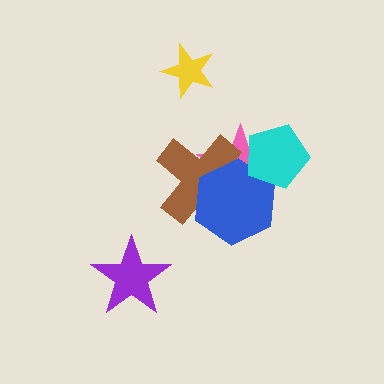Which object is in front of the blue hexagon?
The cyan pentagon is in front of the blue hexagon.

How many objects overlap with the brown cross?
2 objects overlap with the brown cross.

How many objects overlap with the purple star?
0 objects overlap with the purple star.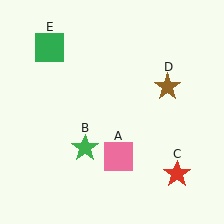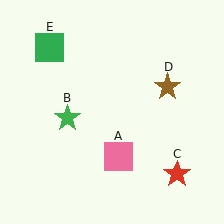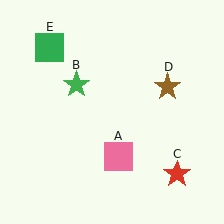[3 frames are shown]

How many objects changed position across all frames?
1 object changed position: green star (object B).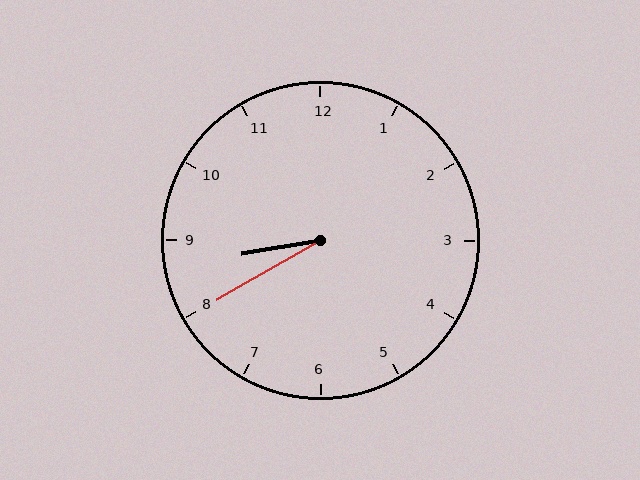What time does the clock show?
8:40.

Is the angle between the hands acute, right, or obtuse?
It is acute.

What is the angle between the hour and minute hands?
Approximately 20 degrees.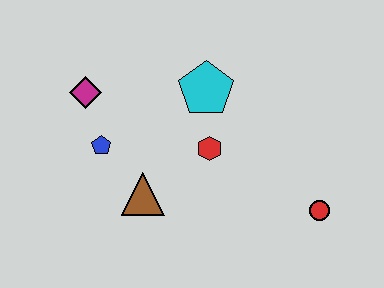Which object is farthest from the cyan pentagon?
The red circle is farthest from the cyan pentagon.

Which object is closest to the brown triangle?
The blue pentagon is closest to the brown triangle.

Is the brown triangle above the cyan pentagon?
No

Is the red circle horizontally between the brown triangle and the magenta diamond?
No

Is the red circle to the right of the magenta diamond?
Yes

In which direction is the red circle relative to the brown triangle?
The red circle is to the right of the brown triangle.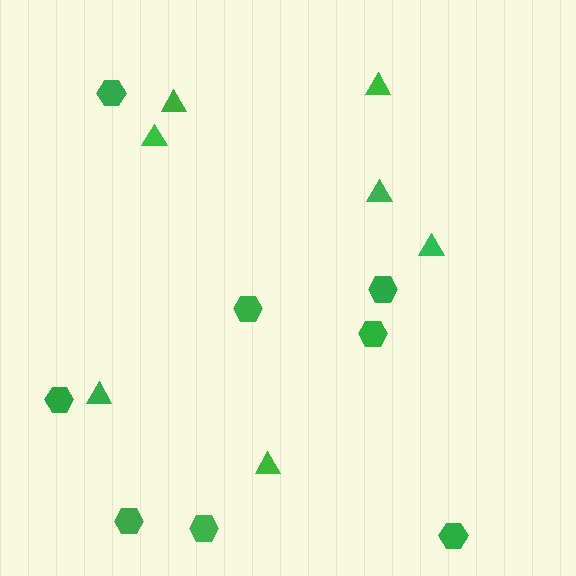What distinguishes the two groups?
There are 2 groups: one group of hexagons (8) and one group of triangles (7).